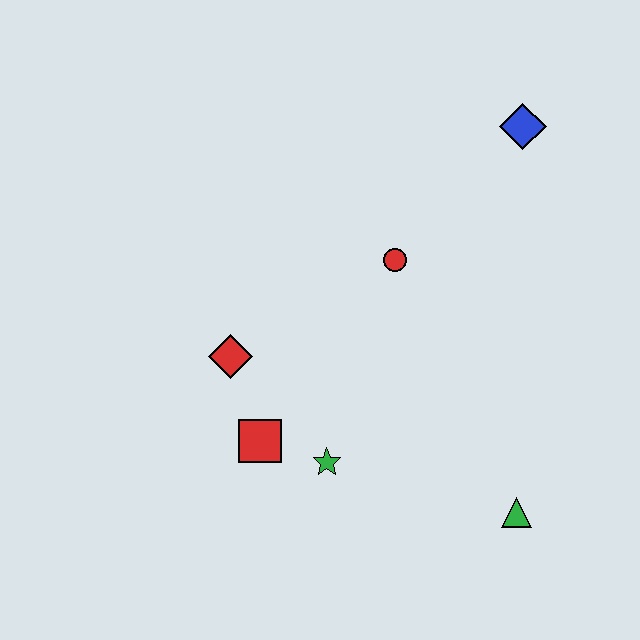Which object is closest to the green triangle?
The green star is closest to the green triangle.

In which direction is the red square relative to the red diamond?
The red square is below the red diamond.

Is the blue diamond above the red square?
Yes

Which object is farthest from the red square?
The blue diamond is farthest from the red square.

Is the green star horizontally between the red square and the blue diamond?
Yes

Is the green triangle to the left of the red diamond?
No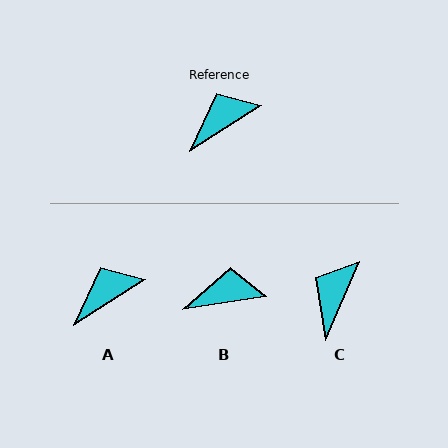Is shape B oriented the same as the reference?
No, it is off by about 24 degrees.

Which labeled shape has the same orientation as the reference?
A.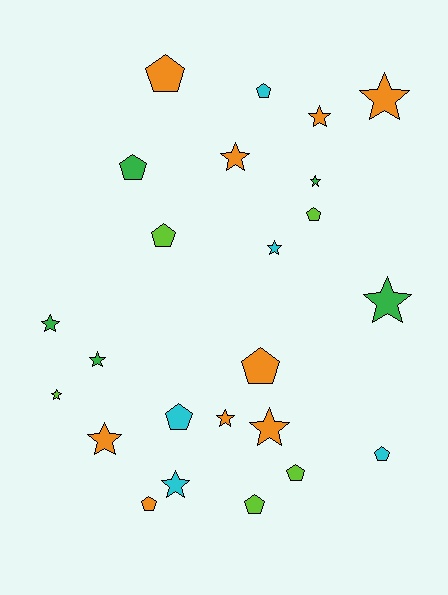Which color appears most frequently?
Orange, with 9 objects.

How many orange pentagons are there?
There are 3 orange pentagons.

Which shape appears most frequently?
Star, with 13 objects.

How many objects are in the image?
There are 24 objects.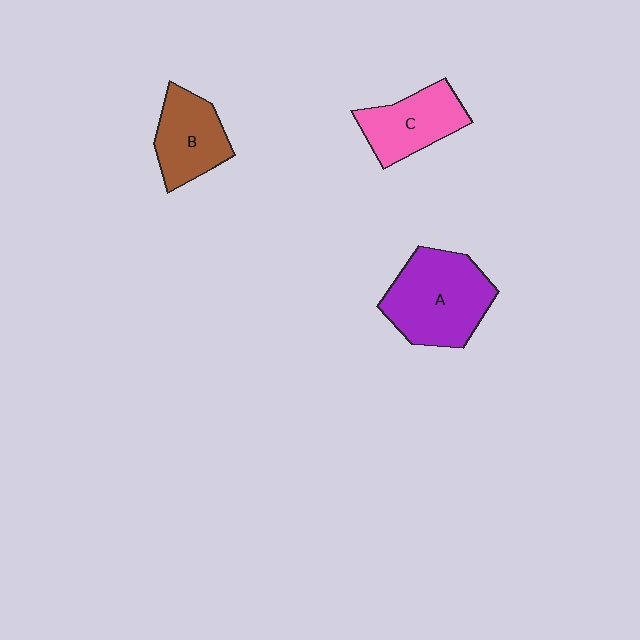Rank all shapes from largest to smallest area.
From largest to smallest: A (purple), C (pink), B (brown).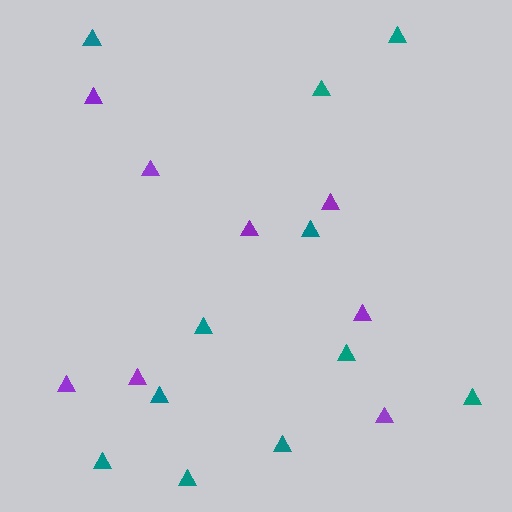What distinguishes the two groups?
There are 2 groups: one group of purple triangles (8) and one group of teal triangles (11).